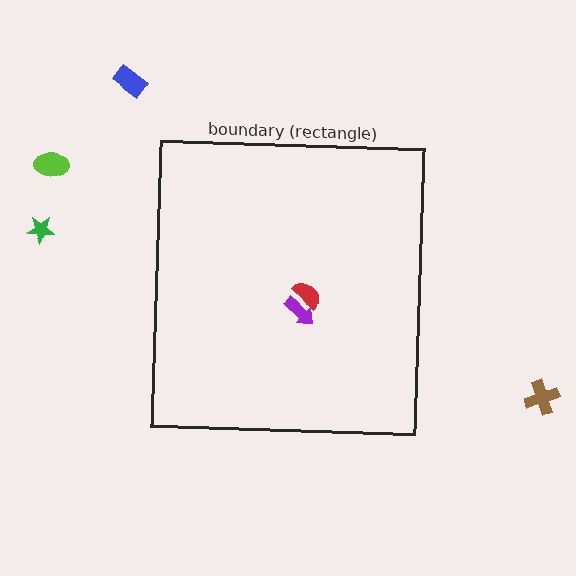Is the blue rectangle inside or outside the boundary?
Outside.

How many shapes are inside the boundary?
2 inside, 4 outside.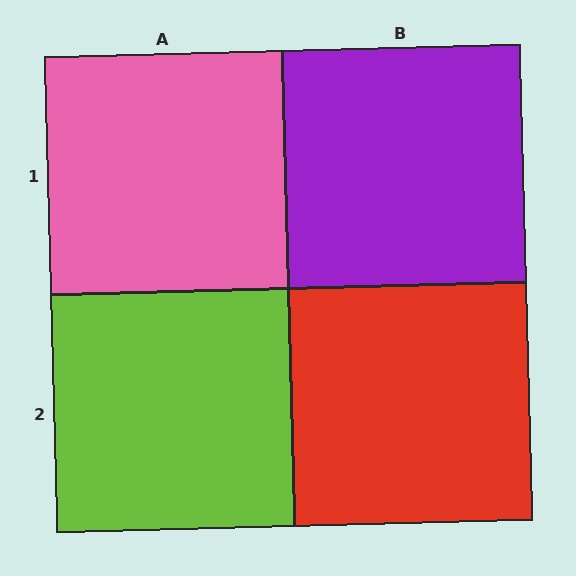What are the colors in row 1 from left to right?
Pink, purple.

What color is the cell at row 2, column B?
Red.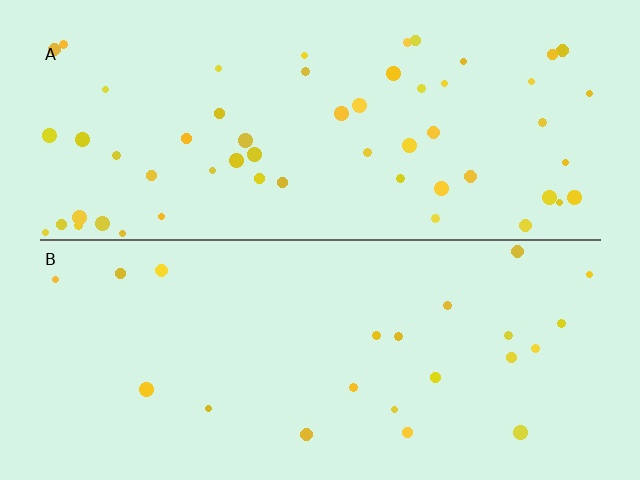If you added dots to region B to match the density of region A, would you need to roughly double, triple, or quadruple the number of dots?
Approximately triple.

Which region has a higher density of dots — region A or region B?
A (the top).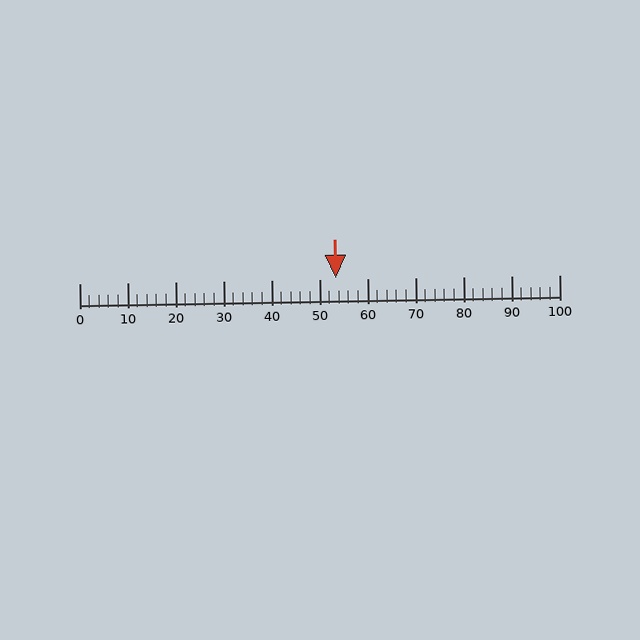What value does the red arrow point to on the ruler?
The red arrow points to approximately 53.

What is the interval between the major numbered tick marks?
The major tick marks are spaced 10 units apart.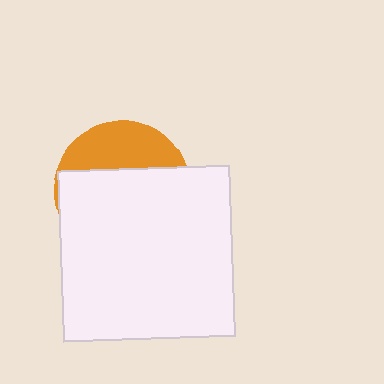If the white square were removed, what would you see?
You would see the complete orange circle.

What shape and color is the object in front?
The object in front is a white square.